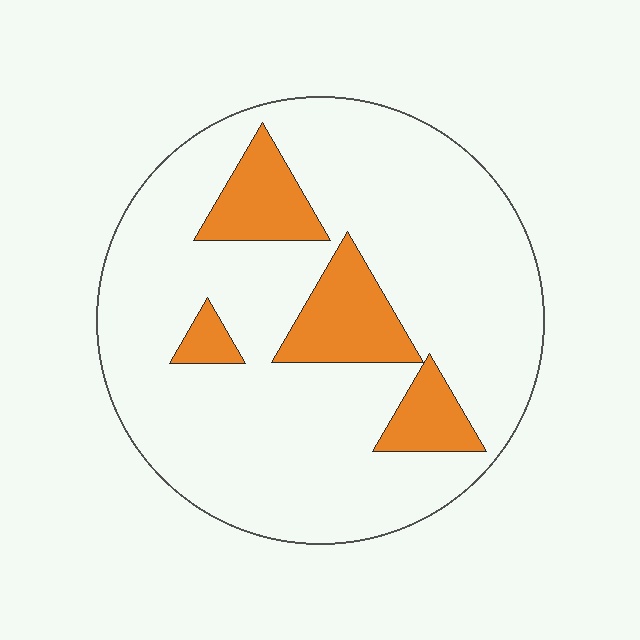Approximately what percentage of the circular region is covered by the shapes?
Approximately 15%.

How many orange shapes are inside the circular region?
4.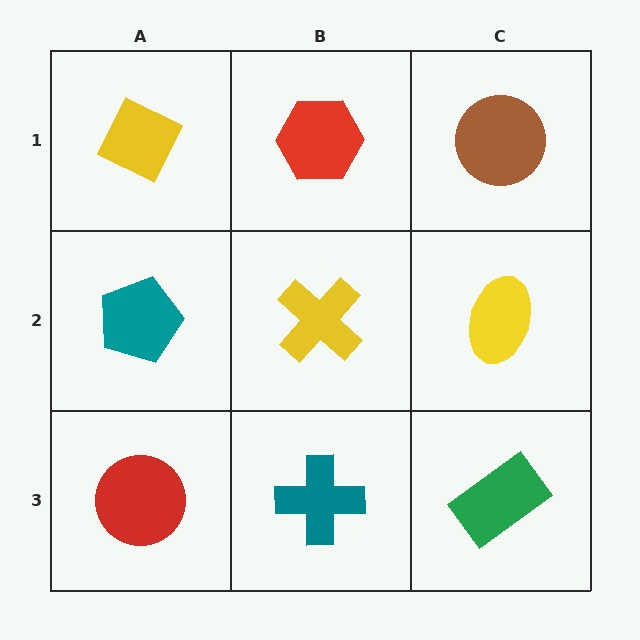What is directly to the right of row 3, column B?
A green rectangle.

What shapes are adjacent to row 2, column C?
A brown circle (row 1, column C), a green rectangle (row 3, column C), a yellow cross (row 2, column B).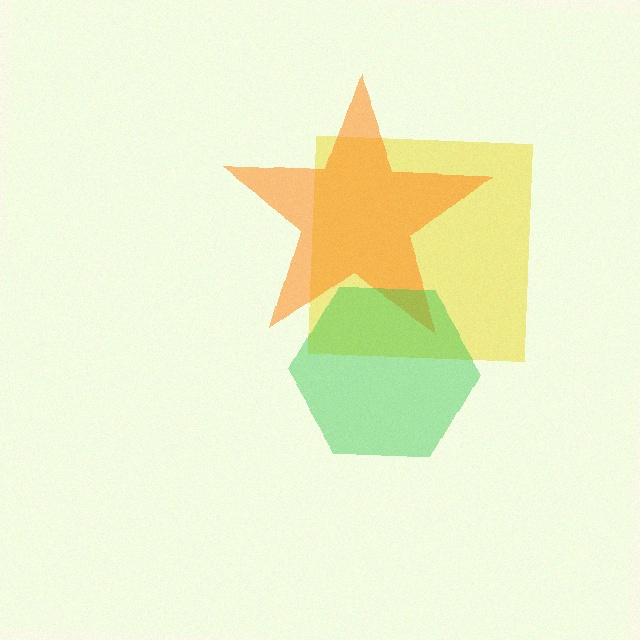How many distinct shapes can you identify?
There are 3 distinct shapes: a yellow square, an orange star, a green hexagon.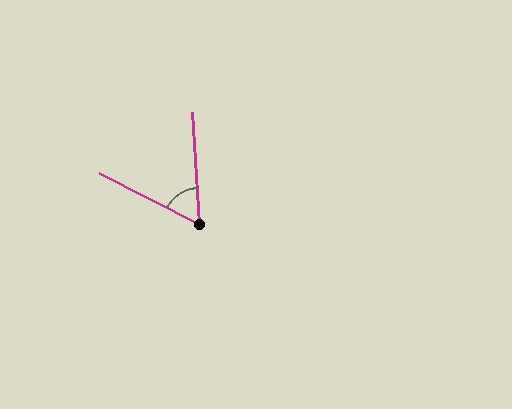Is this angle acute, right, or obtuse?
It is acute.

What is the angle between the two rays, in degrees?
Approximately 60 degrees.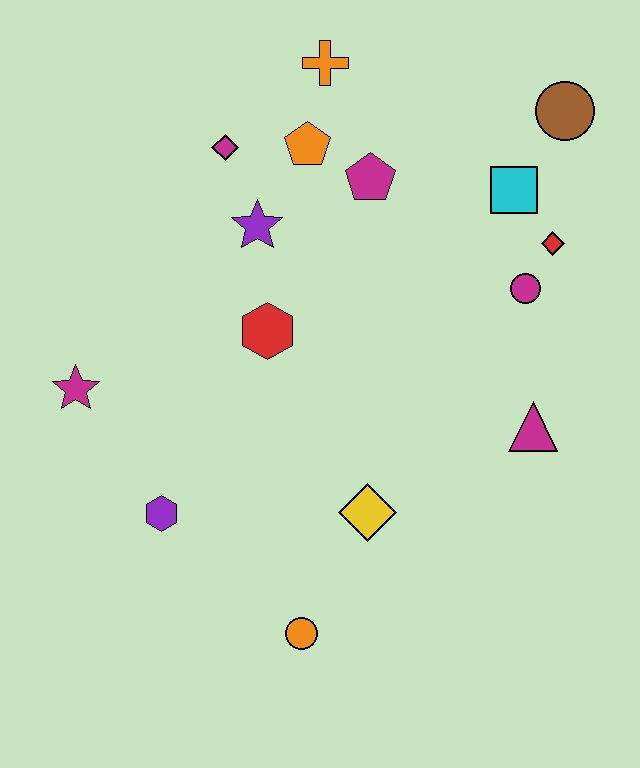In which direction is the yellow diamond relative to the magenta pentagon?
The yellow diamond is below the magenta pentagon.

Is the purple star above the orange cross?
No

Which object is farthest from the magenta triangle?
The magenta star is farthest from the magenta triangle.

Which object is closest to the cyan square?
The red diamond is closest to the cyan square.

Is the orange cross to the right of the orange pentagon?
Yes